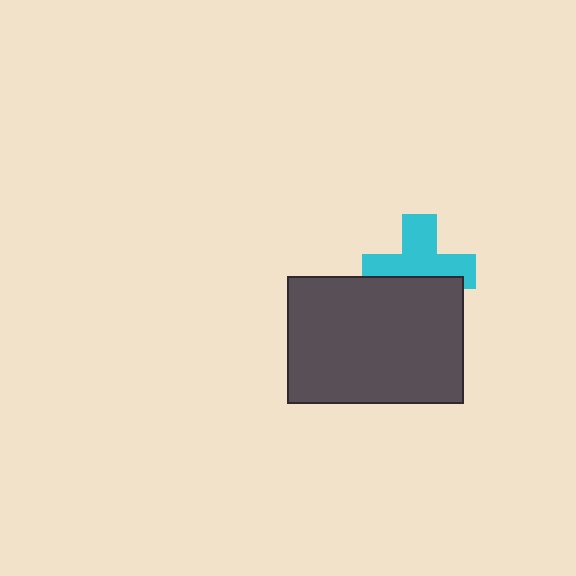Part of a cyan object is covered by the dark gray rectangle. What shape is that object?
It is a cross.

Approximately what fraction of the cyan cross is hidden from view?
Roughly 40% of the cyan cross is hidden behind the dark gray rectangle.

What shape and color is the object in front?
The object in front is a dark gray rectangle.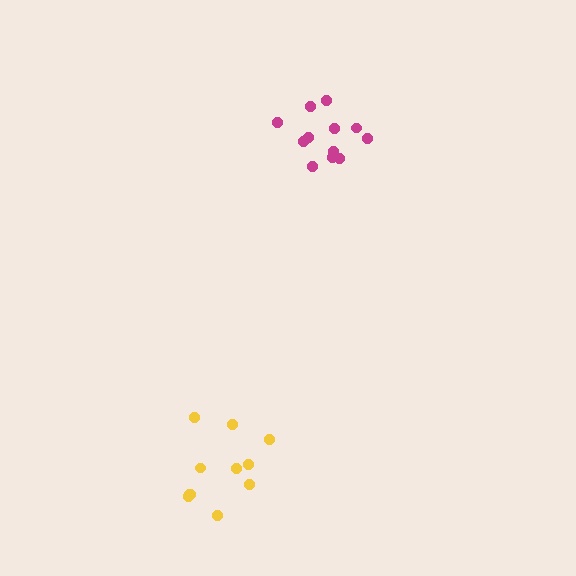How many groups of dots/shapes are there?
There are 2 groups.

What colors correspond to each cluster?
The clusters are colored: yellow, magenta.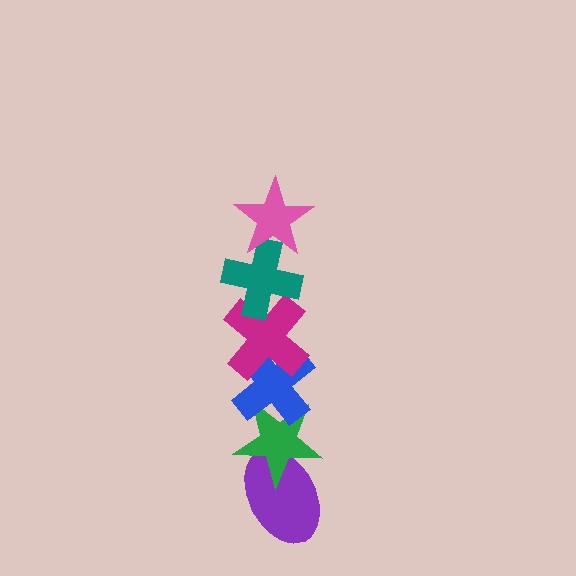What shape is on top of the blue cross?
The magenta cross is on top of the blue cross.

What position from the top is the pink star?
The pink star is 1st from the top.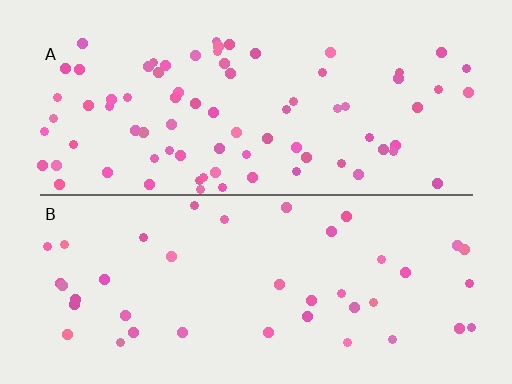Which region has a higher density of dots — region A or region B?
A (the top).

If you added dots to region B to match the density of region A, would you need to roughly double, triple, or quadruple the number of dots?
Approximately double.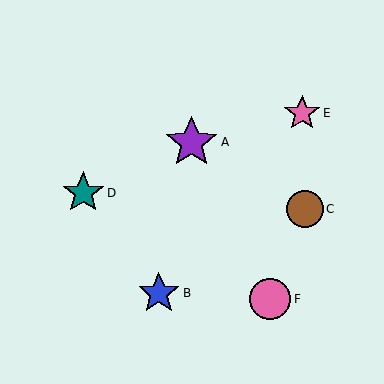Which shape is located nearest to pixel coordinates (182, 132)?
The purple star (labeled A) at (192, 142) is nearest to that location.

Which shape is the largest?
The purple star (labeled A) is the largest.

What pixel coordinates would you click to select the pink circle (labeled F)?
Click at (270, 299) to select the pink circle F.